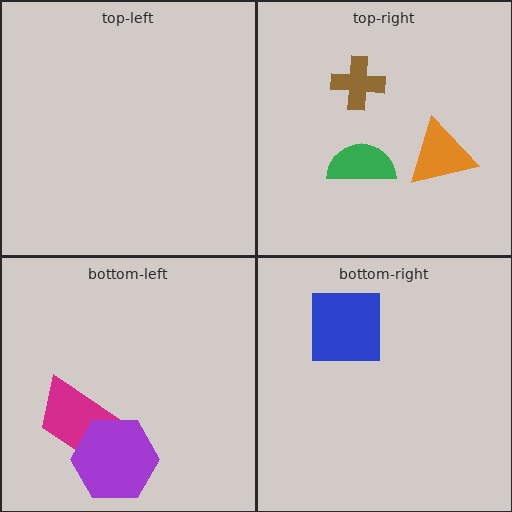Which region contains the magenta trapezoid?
The bottom-left region.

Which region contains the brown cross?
The top-right region.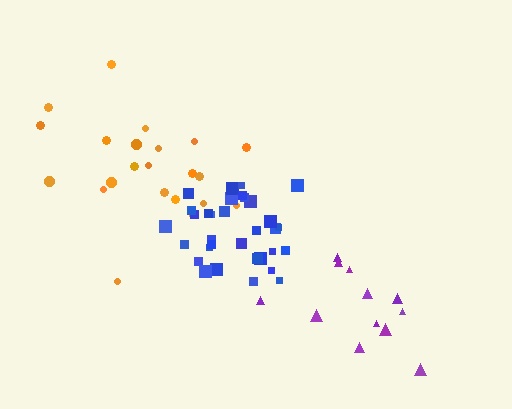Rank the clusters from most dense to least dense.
blue, orange, purple.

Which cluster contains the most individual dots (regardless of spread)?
Blue (33).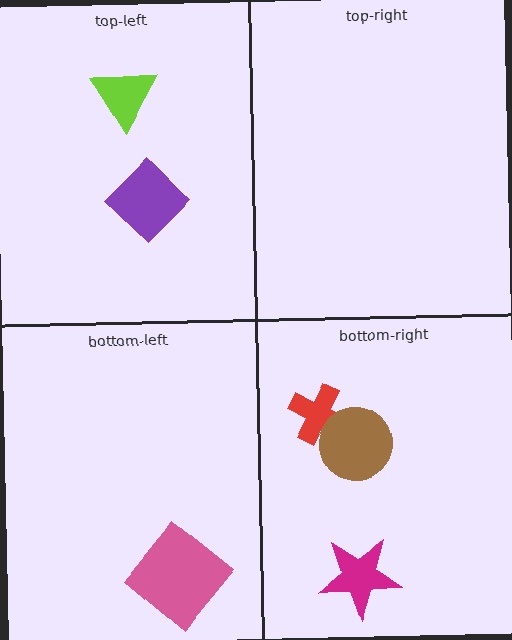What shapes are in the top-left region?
The lime triangle, the purple diamond.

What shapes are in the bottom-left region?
The pink diamond.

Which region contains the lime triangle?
The top-left region.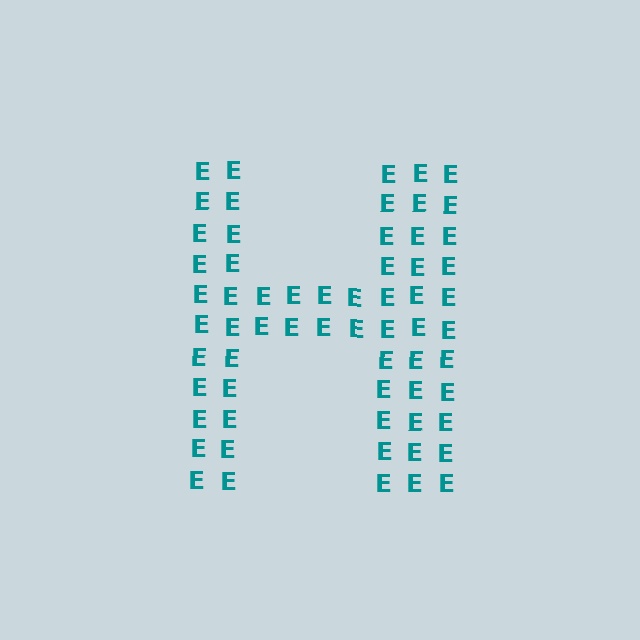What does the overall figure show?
The overall figure shows the letter H.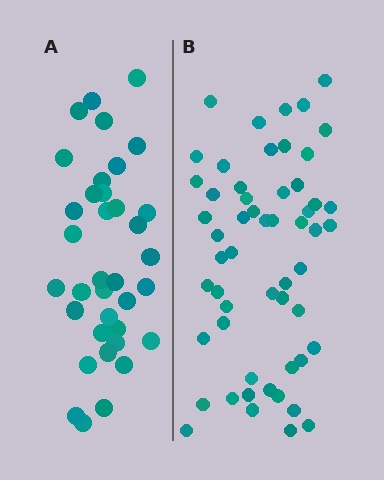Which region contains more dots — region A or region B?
Region B (the right region) has more dots.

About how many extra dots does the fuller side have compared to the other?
Region B has approximately 20 more dots than region A.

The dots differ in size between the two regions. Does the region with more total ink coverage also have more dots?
No. Region A has more total ink coverage because its dots are larger, but region B actually contains more individual dots. Total area can be misleading — the number of items is what matters here.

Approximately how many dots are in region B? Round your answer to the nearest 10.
About 60 dots. (The exact count is 55, which rounds to 60.)